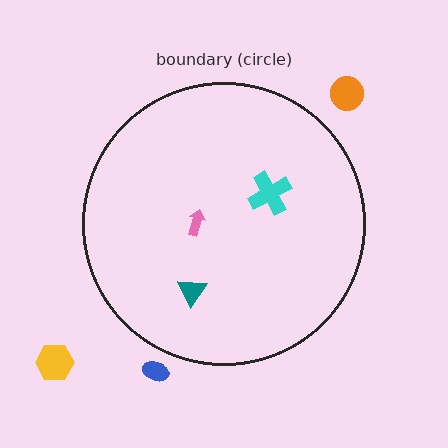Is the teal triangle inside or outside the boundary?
Inside.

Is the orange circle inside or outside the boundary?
Outside.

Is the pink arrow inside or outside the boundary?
Inside.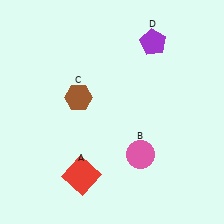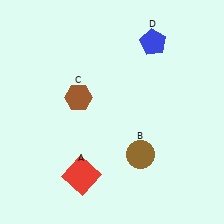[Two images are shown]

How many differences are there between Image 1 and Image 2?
There are 2 differences between the two images.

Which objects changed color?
B changed from pink to brown. D changed from purple to blue.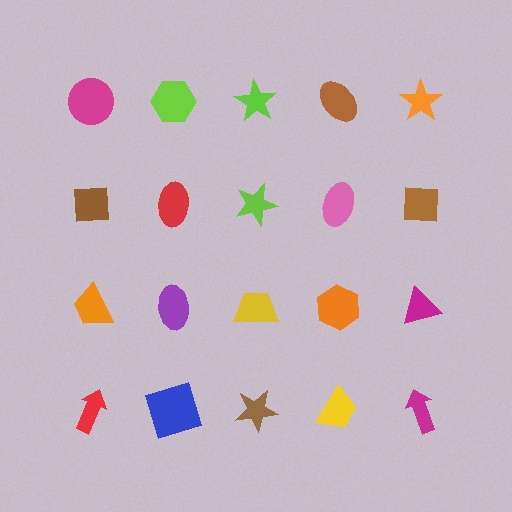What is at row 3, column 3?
A yellow trapezoid.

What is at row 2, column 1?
A brown square.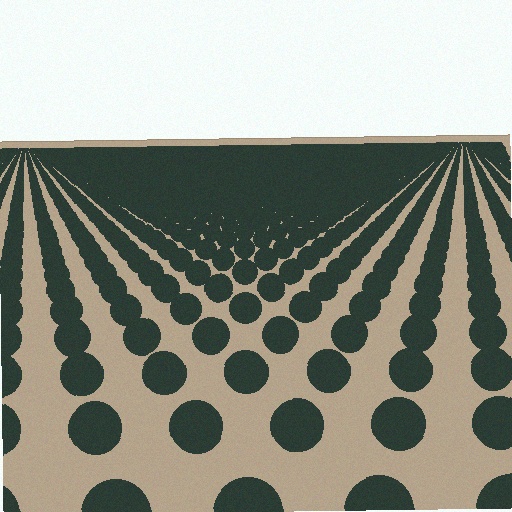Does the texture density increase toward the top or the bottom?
Density increases toward the top.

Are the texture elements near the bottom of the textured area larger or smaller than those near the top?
Larger. Near the bottom, elements are closer to the viewer and appear at a bigger on-screen size.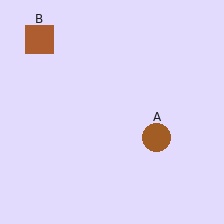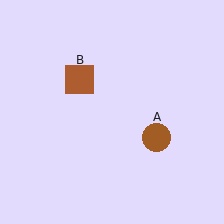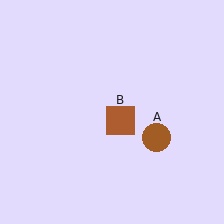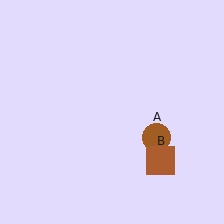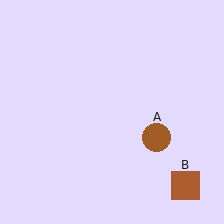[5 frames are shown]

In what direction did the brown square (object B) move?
The brown square (object B) moved down and to the right.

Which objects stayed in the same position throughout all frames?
Brown circle (object A) remained stationary.